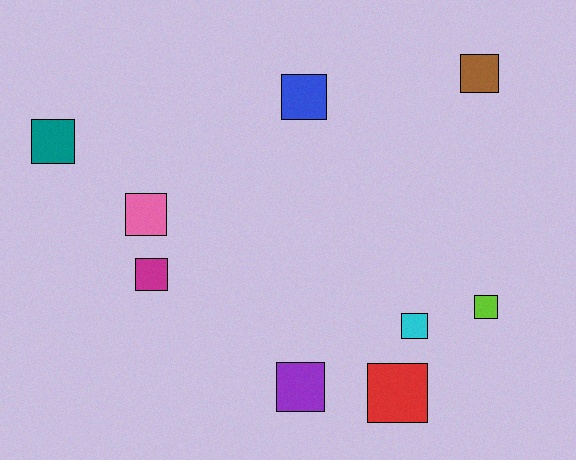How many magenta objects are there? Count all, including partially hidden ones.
There is 1 magenta object.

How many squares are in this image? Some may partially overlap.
There are 9 squares.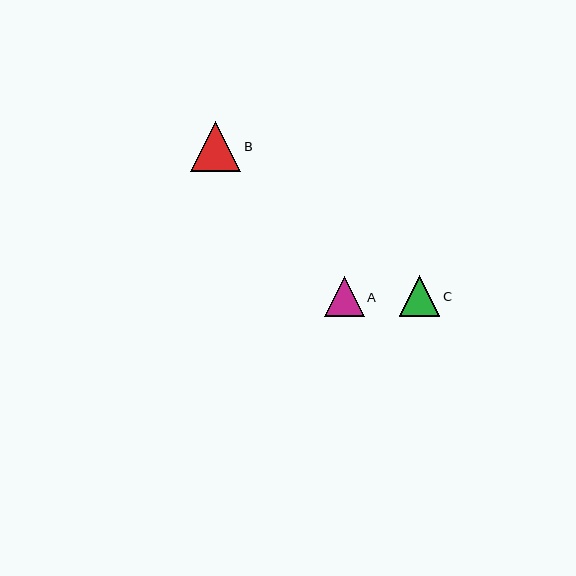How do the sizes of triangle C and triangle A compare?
Triangle C and triangle A are approximately the same size.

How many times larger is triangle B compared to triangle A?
Triangle B is approximately 1.3 times the size of triangle A.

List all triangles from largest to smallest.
From largest to smallest: B, C, A.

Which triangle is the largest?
Triangle B is the largest with a size of approximately 50 pixels.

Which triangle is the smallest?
Triangle A is the smallest with a size of approximately 40 pixels.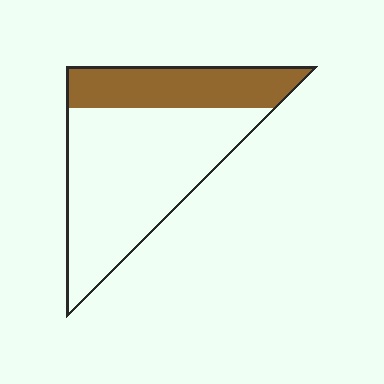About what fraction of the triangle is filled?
About one third (1/3).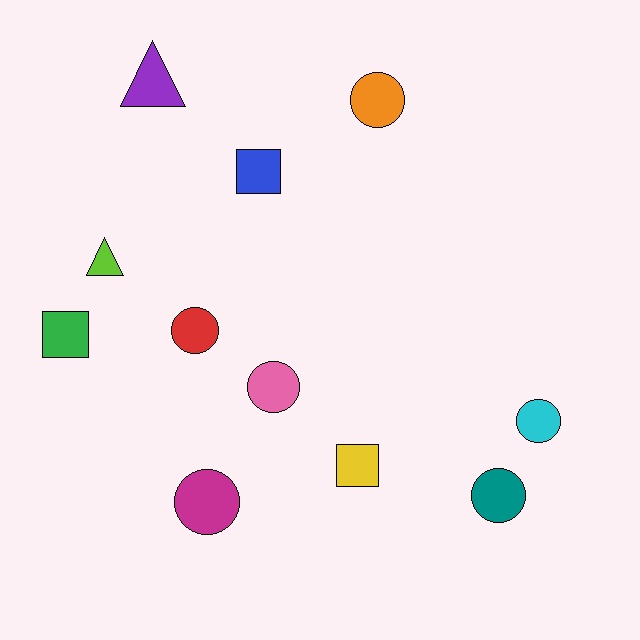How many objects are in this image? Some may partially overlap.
There are 11 objects.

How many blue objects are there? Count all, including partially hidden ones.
There is 1 blue object.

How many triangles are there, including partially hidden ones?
There are 2 triangles.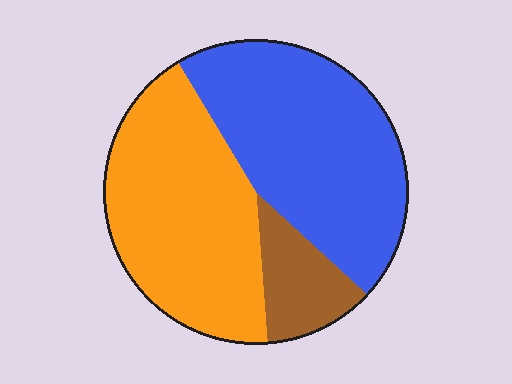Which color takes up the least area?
Brown, at roughly 10%.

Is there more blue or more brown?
Blue.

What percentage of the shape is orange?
Orange takes up about two fifths (2/5) of the shape.